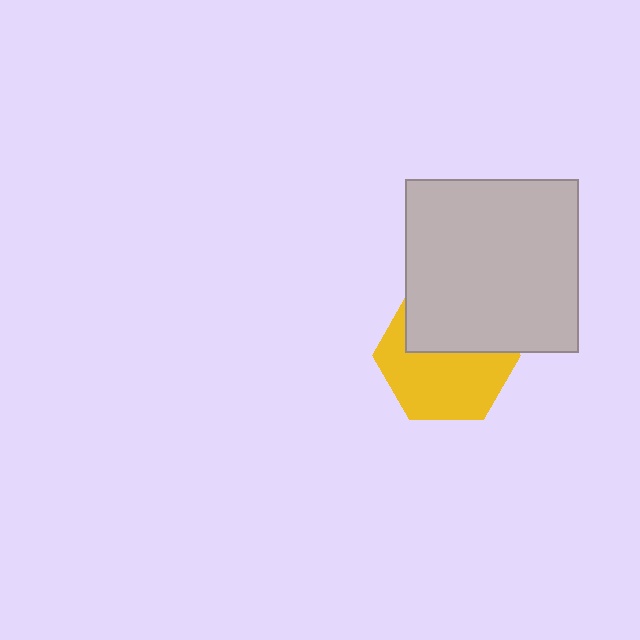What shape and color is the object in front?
The object in front is a light gray square.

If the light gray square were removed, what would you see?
You would see the complete yellow hexagon.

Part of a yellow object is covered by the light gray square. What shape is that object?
It is a hexagon.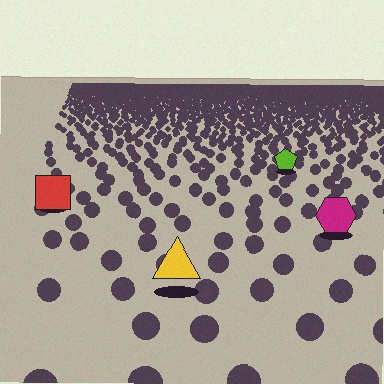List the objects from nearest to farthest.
From nearest to farthest: the yellow triangle, the magenta hexagon, the red square, the lime pentagon.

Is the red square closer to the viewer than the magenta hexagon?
No. The magenta hexagon is closer — you can tell from the texture gradient: the ground texture is coarser near it.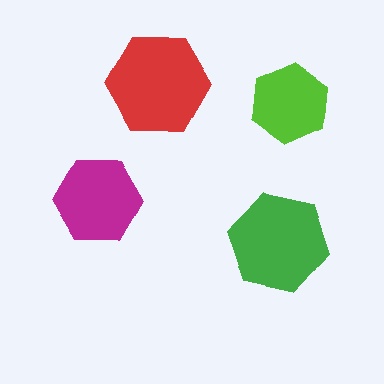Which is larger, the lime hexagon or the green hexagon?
The green one.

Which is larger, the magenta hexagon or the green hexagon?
The green one.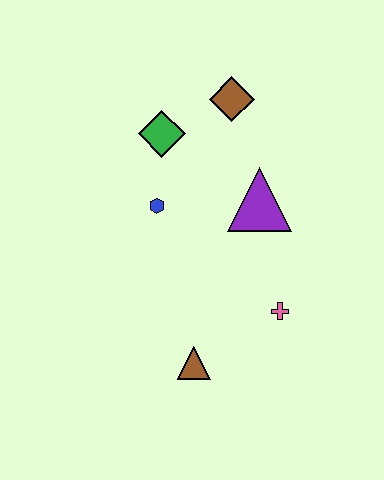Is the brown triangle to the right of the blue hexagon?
Yes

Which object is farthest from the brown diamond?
The brown triangle is farthest from the brown diamond.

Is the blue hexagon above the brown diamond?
No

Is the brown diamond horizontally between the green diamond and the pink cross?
Yes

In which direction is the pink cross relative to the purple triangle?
The pink cross is below the purple triangle.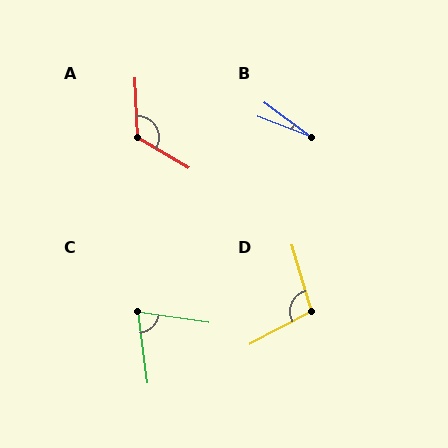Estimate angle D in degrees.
Approximately 101 degrees.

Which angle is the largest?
A, at approximately 123 degrees.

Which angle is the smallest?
B, at approximately 15 degrees.